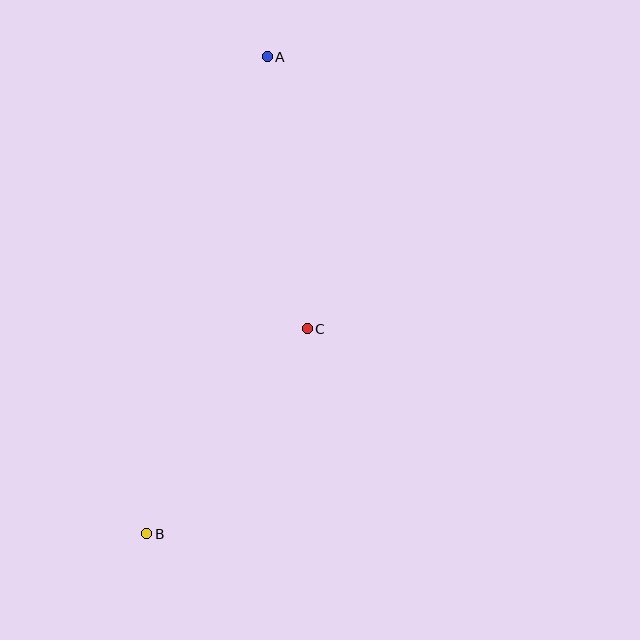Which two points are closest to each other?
Points B and C are closest to each other.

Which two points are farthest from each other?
Points A and B are farthest from each other.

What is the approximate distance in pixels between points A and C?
The distance between A and C is approximately 275 pixels.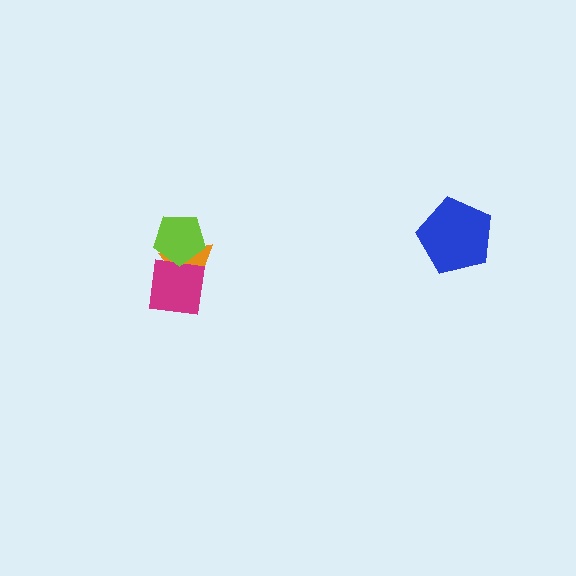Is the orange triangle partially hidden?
Yes, it is partially covered by another shape.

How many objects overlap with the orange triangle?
2 objects overlap with the orange triangle.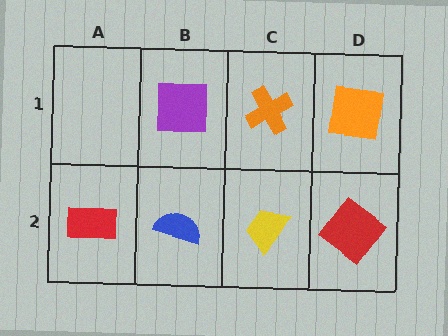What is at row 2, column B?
A blue semicircle.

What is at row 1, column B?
A purple square.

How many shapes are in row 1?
3 shapes.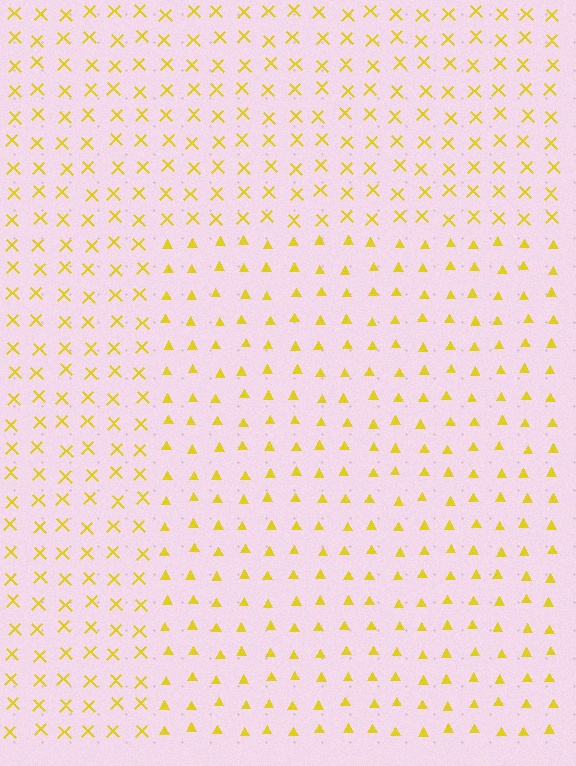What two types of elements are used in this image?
The image uses triangles inside the rectangle region and X marks outside it.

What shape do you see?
I see a rectangle.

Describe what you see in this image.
The image is filled with small yellow elements arranged in a uniform grid. A rectangle-shaped region contains triangles, while the surrounding area contains X marks. The boundary is defined purely by the change in element shape.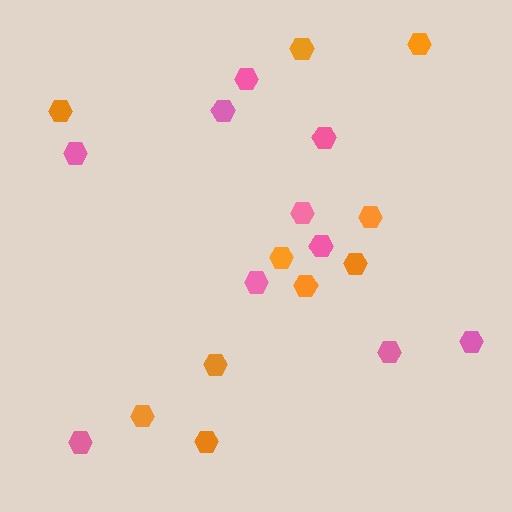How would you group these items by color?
There are 2 groups: one group of pink hexagons (10) and one group of orange hexagons (10).